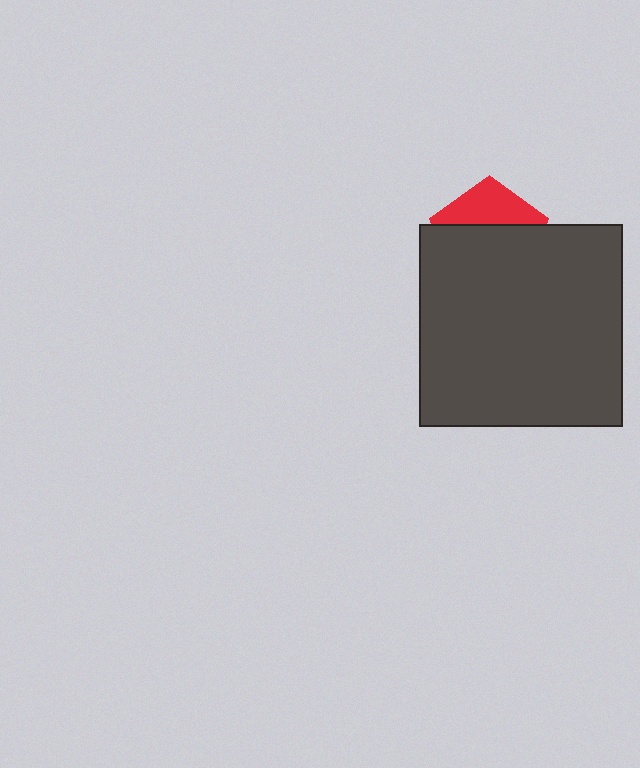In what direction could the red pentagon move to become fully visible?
The red pentagon could move up. That would shift it out from behind the dark gray square entirely.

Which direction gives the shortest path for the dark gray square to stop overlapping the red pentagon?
Moving down gives the shortest separation.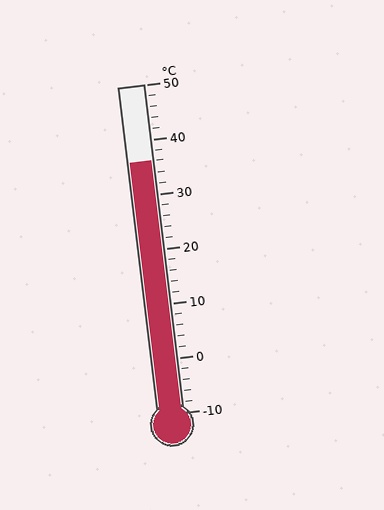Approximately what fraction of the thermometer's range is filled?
The thermometer is filled to approximately 75% of its range.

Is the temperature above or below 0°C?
The temperature is above 0°C.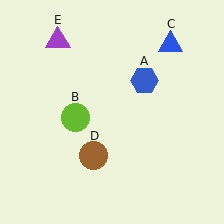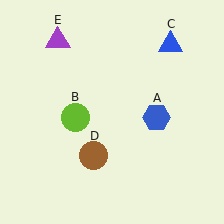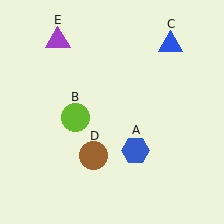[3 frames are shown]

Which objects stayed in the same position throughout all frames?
Lime circle (object B) and blue triangle (object C) and brown circle (object D) and purple triangle (object E) remained stationary.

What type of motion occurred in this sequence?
The blue hexagon (object A) rotated clockwise around the center of the scene.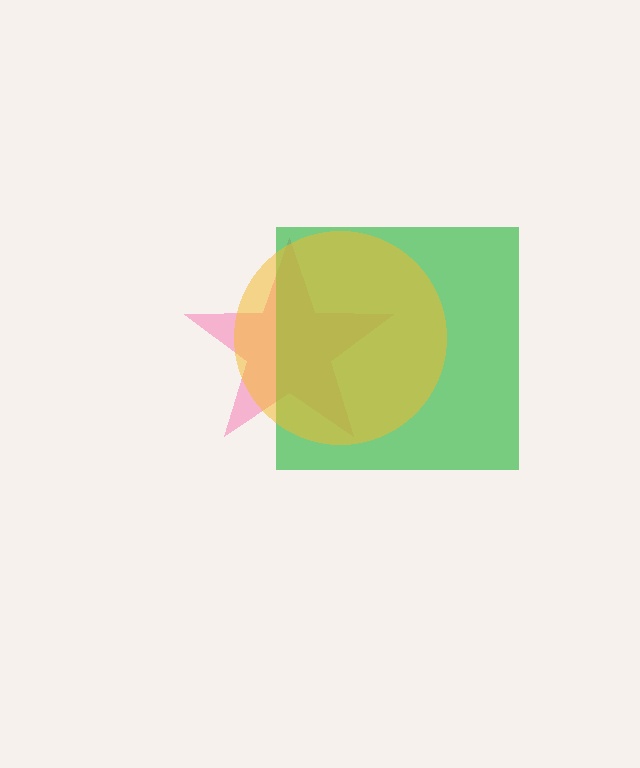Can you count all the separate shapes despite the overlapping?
Yes, there are 3 separate shapes.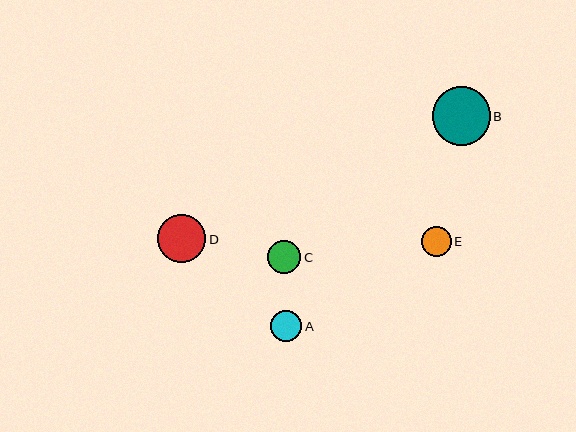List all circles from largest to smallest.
From largest to smallest: B, D, C, A, E.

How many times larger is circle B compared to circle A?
Circle B is approximately 1.9 times the size of circle A.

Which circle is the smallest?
Circle E is the smallest with a size of approximately 30 pixels.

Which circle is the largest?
Circle B is the largest with a size of approximately 58 pixels.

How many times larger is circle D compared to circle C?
Circle D is approximately 1.4 times the size of circle C.